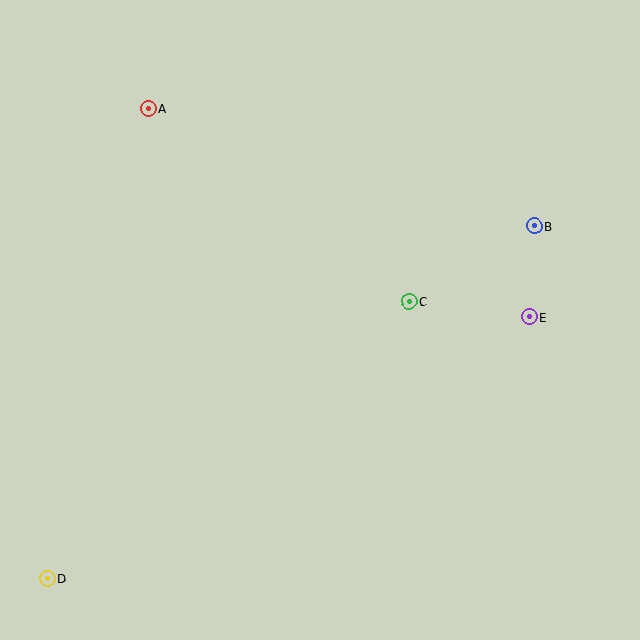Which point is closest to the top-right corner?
Point B is closest to the top-right corner.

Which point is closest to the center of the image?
Point C at (409, 302) is closest to the center.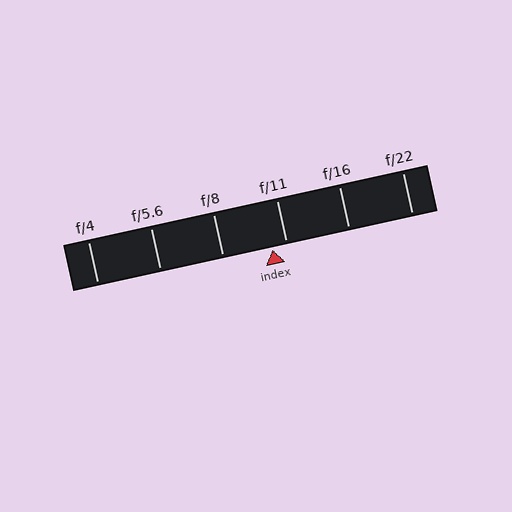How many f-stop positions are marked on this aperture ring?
There are 6 f-stop positions marked.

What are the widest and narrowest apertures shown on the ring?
The widest aperture shown is f/4 and the narrowest is f/22.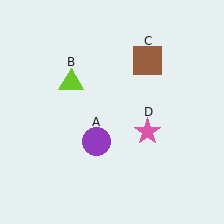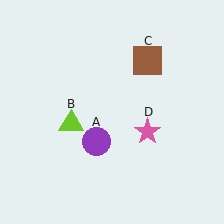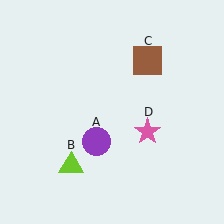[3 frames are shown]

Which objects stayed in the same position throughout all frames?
Purple circle (object A) and brown square (object C) and pink star (object D) remained stationary.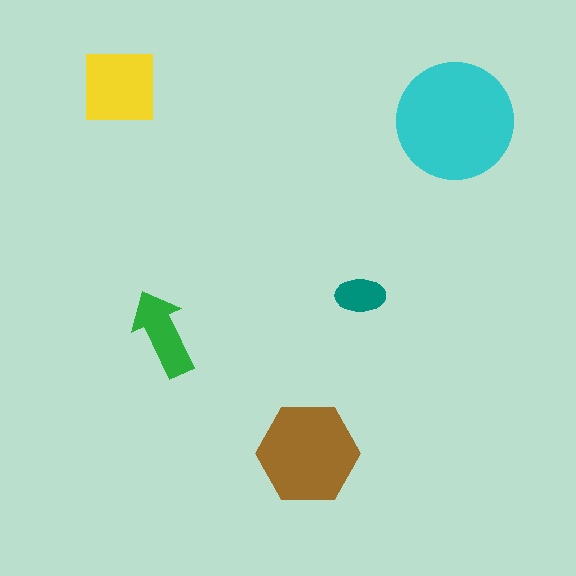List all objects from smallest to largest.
The teal ellipse, the green arrow, the yellow square, the brown hexagon, the cyan circle.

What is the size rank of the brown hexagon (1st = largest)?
2nd.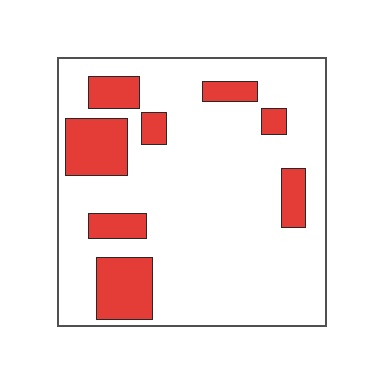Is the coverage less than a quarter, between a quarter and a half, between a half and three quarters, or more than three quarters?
Less than a quarter.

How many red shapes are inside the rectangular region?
8.